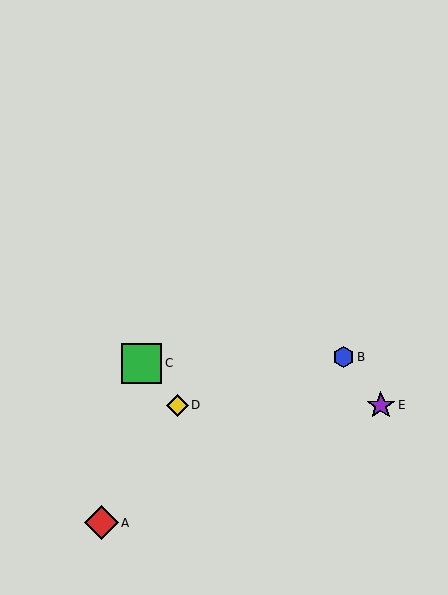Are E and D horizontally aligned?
Yes, both are at y≈406.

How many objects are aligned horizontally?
2 objects (D, E) are aligned horizontally.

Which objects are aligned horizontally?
Objects D, E are aligned horizontally.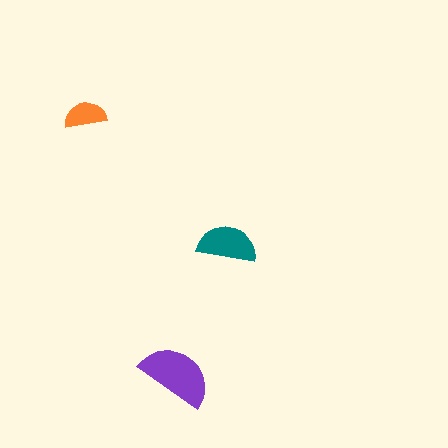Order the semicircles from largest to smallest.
the purple one, the teal one, the orange one.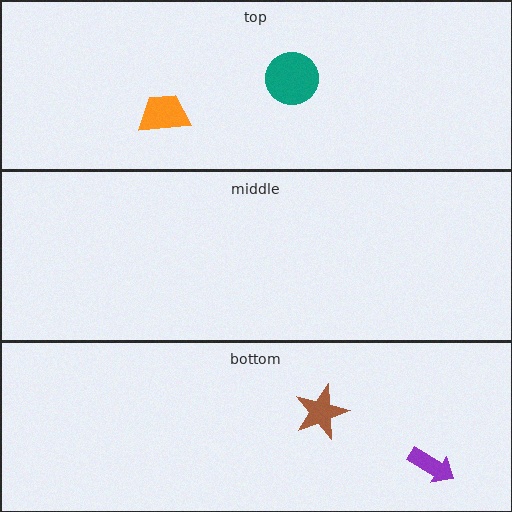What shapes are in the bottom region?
The brown star, the purple arrow.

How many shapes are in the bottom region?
2.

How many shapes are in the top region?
2.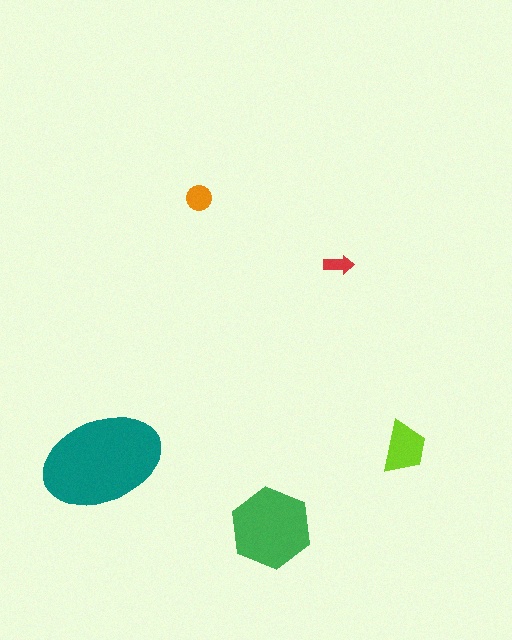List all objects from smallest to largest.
The red arrow, the orange circle, the lime trapezoid, the green hexagon, the teal ellipse.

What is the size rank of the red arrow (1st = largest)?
5th.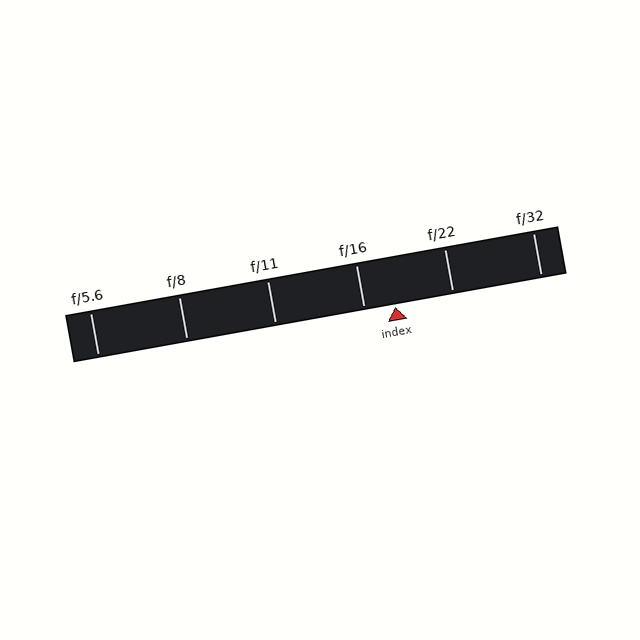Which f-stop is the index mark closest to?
The index mark is closest to f/16.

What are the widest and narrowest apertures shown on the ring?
The widest aperture shown is f/5.6 and the narrowest is f/32.